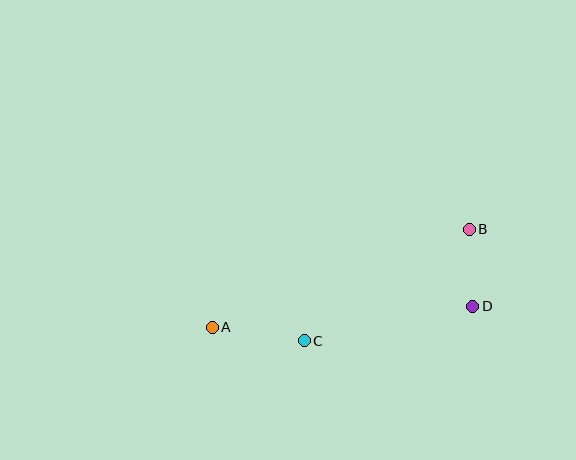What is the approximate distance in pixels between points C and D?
The distance between C and D is approximately 172 pixels.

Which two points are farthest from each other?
Points A and B are farthest from each other.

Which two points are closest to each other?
Points B and D are closest to each other.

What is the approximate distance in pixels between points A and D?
The distance between A and D is approximately 261 pixels.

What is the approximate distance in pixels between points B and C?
The distance between B and C is approximately 199 pixels.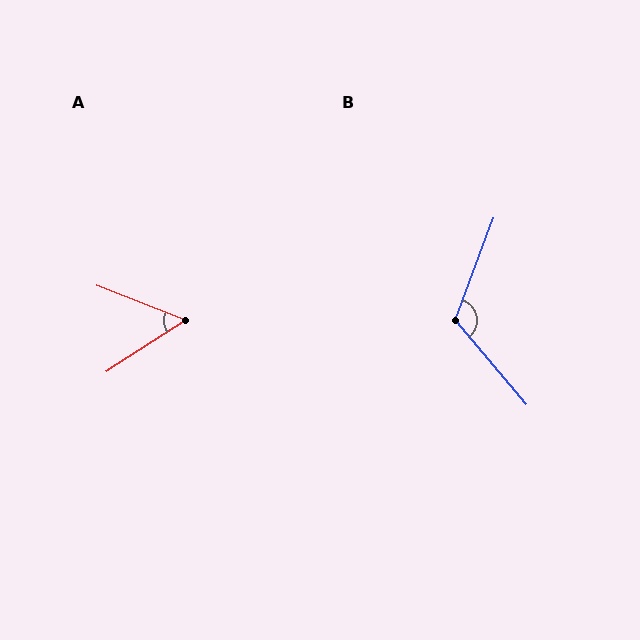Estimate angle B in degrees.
Approximately 119 degrees.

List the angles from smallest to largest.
A (55°), B (119°).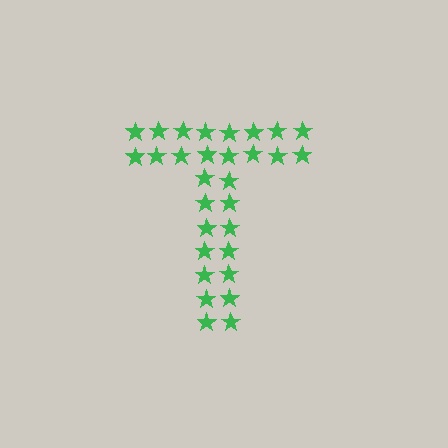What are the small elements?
The small elements are stars.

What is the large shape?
The large shape is the letter T.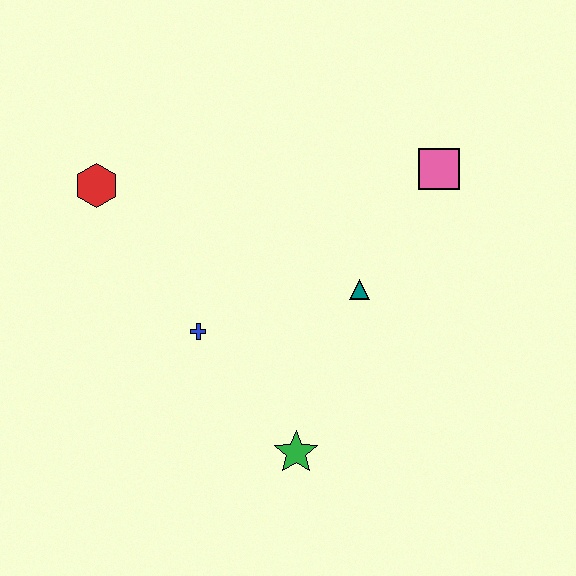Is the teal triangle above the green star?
Yes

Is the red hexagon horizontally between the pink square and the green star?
No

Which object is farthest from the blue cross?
The pink square is farthest from the blue cross.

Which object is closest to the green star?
The blue cross is closest to the green star.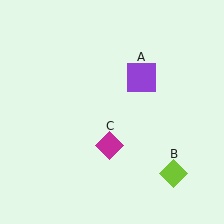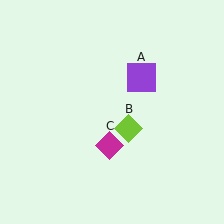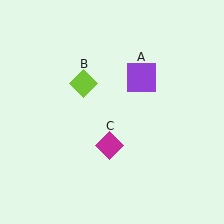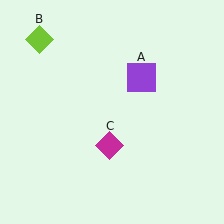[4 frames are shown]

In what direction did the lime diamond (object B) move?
The lime diamond (object B) moved up and to the left.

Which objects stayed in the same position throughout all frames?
Purple square (object A) and magenta diamond (object C) remained stationary.